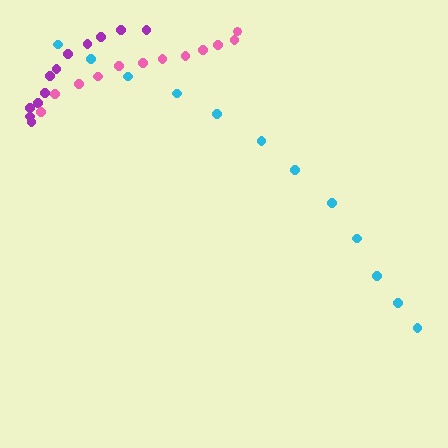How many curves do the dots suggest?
There are 3 distinct paths.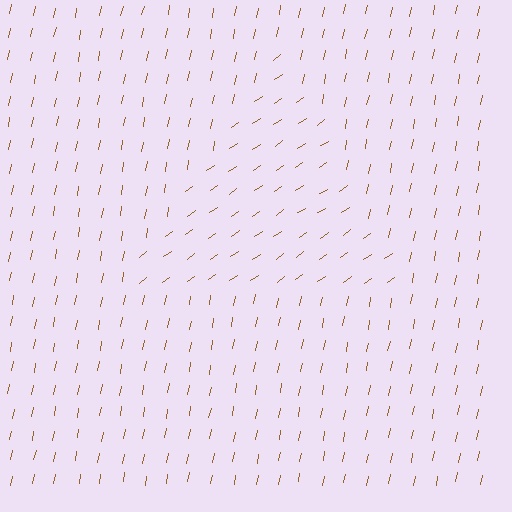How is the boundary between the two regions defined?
The boundary is defined purely by a change in line orientation (approximately 45 degrees difference). All lines are the same color and thickness.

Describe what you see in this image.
The image is filled with small brown line segments. A triangle region in the image has lines oriented differently from the surrounding lines, creating a visible texture boundary.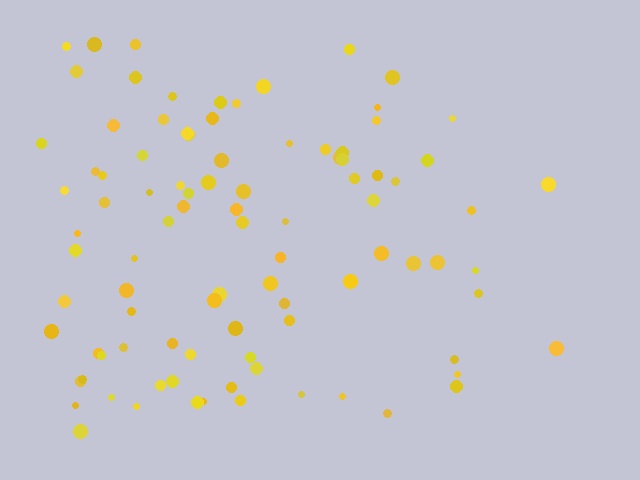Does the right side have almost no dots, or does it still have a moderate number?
Still a moderate number, just noticeably fewer than the left.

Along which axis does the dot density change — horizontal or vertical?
Horizontal.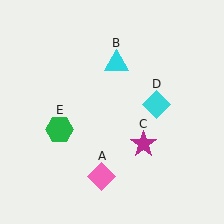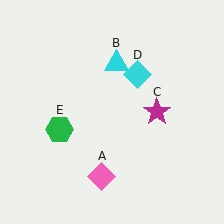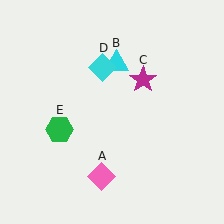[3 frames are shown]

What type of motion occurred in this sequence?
The magenta star (object C), cyan diamond (object D) rotated counterclockwise around the center of the scene.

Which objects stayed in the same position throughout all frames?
Pink diamond (object A) and cyan triangle (object B) and green hexagon (object E) remained stationary.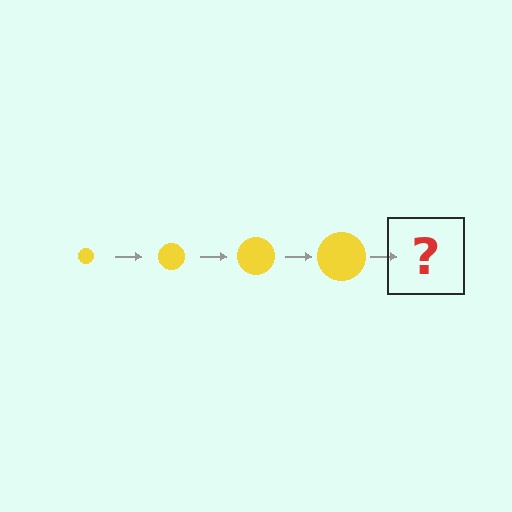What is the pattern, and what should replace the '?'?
The pattern is that the circle gets progressively larger each step. The '?' should be a yellow circle, larger than the previous one.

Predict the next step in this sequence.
The next step is a yellow circle, larger than the previous one.